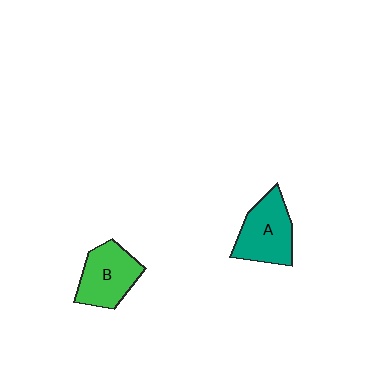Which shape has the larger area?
Shape A (teal).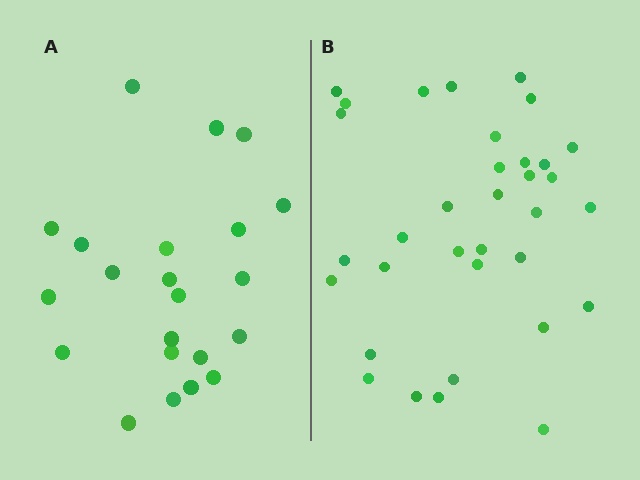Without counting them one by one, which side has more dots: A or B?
Region B (the right region) has more dots.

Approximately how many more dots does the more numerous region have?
Region B has roughly 12 or so more dots than region A.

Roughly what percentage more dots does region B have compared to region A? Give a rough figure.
About 55% more.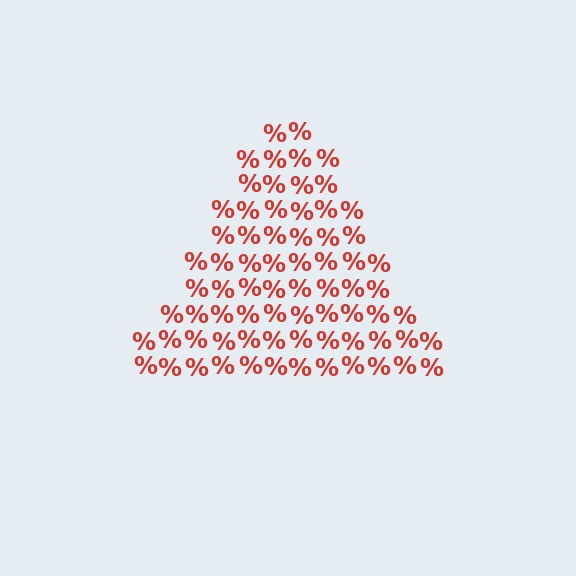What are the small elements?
The small elements are percent signs.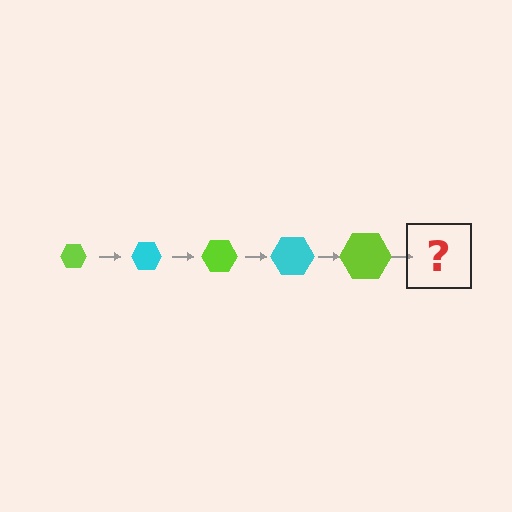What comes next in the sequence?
The next element should be a cyan hexagon, larger than the previous one.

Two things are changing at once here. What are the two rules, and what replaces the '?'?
The two rules are that the hexagon grows larger each step and the color cycles through lime and cyan. The '?' should be a cyan hexagon, larger than the previous one.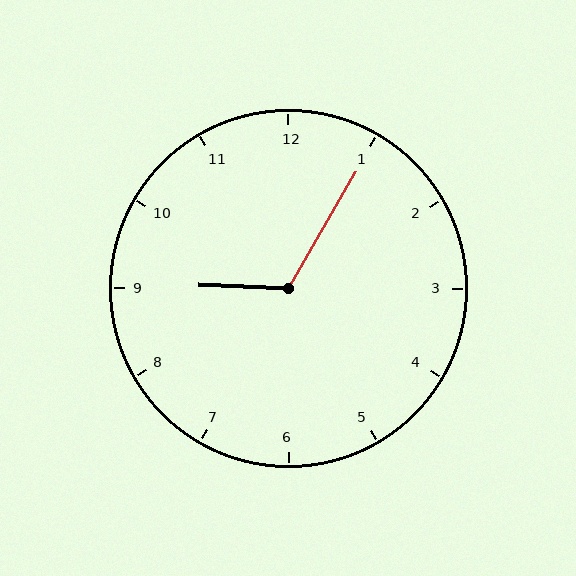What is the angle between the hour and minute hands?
Approximately 118 degrees.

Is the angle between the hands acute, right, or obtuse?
It is obtuse.